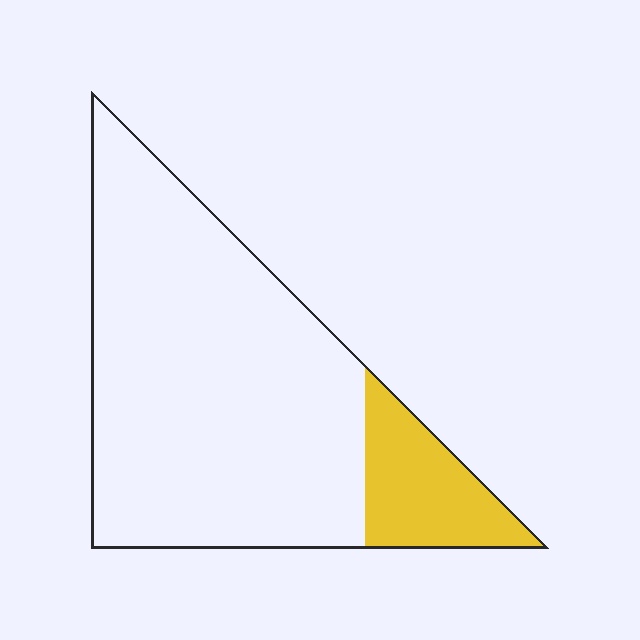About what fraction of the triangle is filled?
About one sixth (1/6).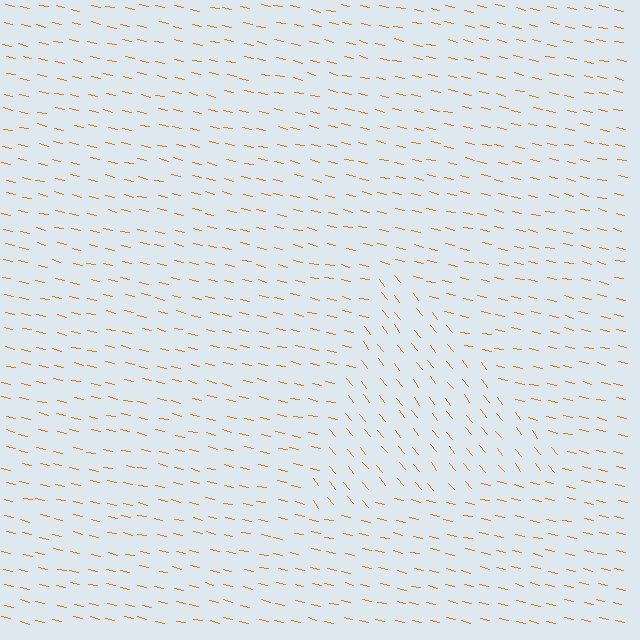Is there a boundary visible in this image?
Yes, there is a texture boundary formed by a change in line orientation.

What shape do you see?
I see a triangle.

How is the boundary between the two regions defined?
The boundary is defined purely by a change in line orientation (approximately 38 degrees difference). All lines are the same color and thickness.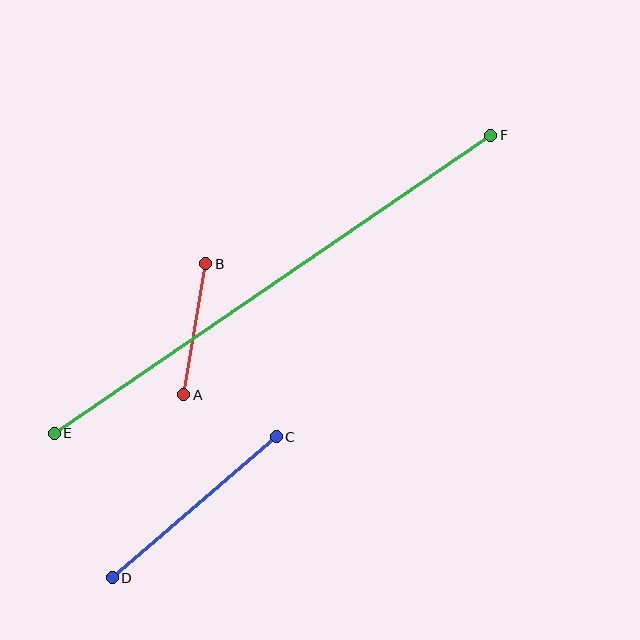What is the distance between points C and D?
The distance is approximately 216 pixels.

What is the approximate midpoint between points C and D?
The midpoint is at approximately (194, 507) pixels.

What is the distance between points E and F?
The distance is approximately 528 pixels.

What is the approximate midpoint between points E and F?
The midpoint is at approximately (272, 284) pixels.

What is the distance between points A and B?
The distance is approximately 133 pixels.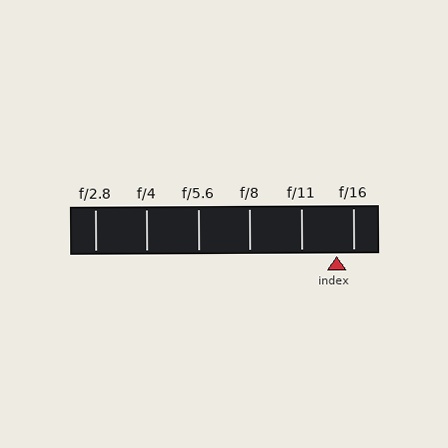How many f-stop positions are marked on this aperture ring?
There are 6 f-stop positions marked.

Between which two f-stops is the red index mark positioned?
The index mark is between f/11 and f/16.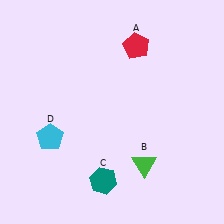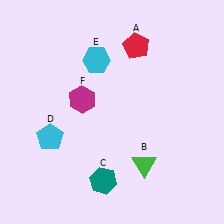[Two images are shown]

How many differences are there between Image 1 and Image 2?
There are 2 differences between the two images.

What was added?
A cyan hexagon (E), a magenta hexagon (F) were added in Image 2.